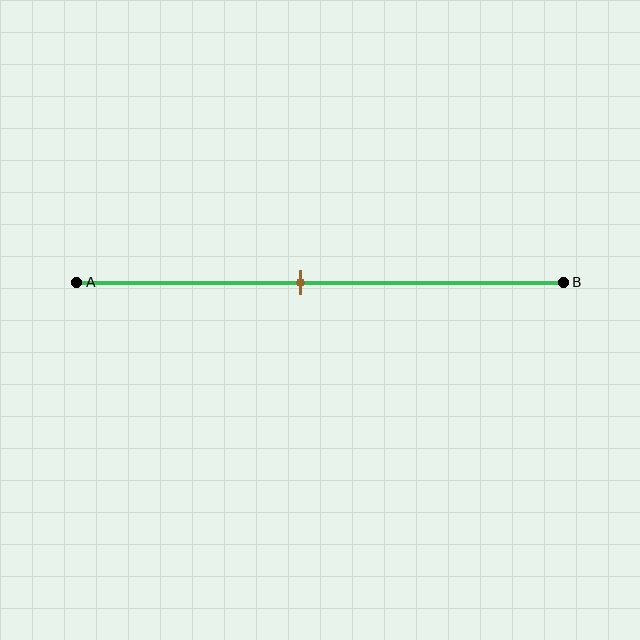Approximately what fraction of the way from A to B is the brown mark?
The brown mark is approximately 45% of the way from A to B.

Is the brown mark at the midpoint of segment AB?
No, the mark is at about 45% from A, not at the 50% midpoint.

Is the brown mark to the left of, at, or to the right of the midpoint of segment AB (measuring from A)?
The brown mark is to the left of the midpoint of segment AB.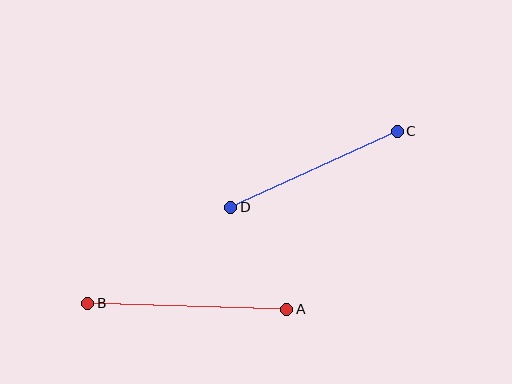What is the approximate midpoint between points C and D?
The midpoint is at approximately (314, 169) pixels.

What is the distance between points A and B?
The distance is approximately 199 pixels.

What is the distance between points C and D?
The distance is approximately 183 pixels.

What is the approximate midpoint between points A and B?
The midpoint is at approximately (187, 306) pixels.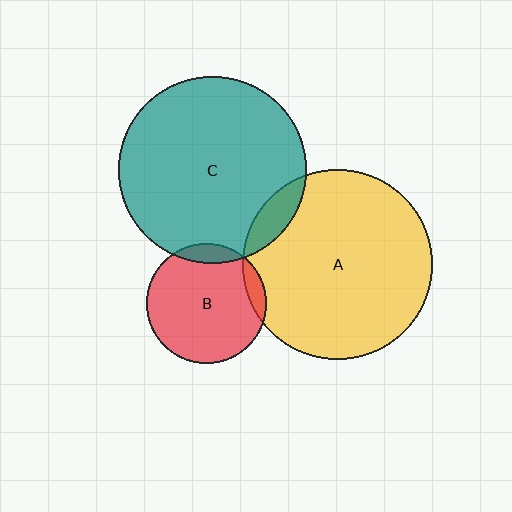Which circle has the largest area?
Circle A (yellow).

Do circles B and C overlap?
Yes.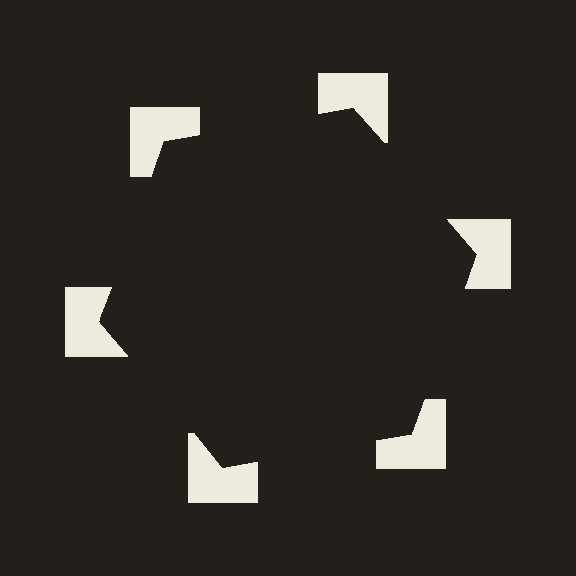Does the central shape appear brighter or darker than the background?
It typically appears slightly darker than the background, even though no actual brightness change is drawn.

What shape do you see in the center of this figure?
An illusory hexagon — its edges are inferred from the aligned wedge cuts in the notched squares, not physically drawn.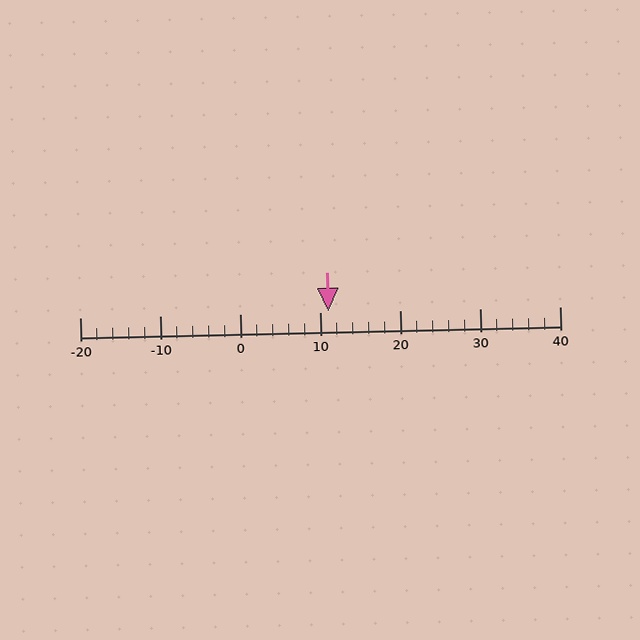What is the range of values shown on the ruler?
The ruler shows values from -20 to 40.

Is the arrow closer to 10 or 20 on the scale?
The arrow is closer to 10.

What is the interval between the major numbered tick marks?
The major tick marks are spaced 10 units apart.